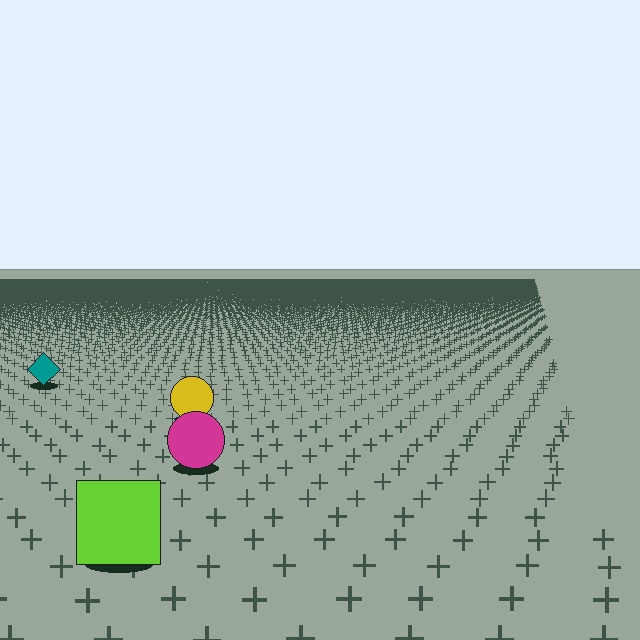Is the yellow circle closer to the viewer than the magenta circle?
No. The magenta circle is closer — you can tell from the texture gradient: the ground texture is coarser near it.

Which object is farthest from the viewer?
The teal diamond is farthest from the viewer. It appears smaller and the ground texture around it is denser.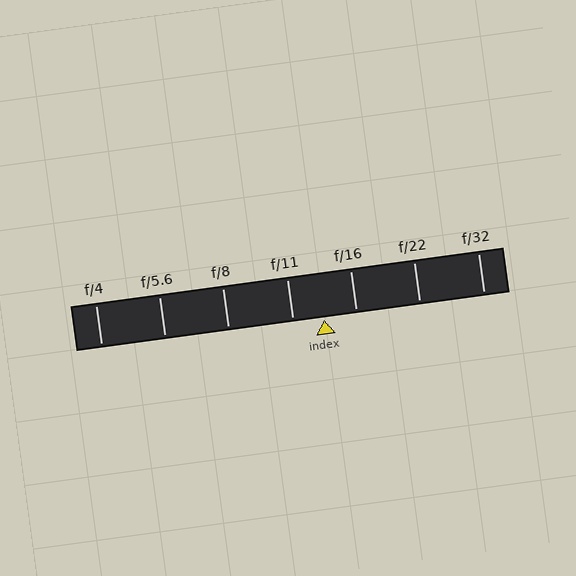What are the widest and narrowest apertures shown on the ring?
The widest aperture shown is f/4 and the narrowest is f/32.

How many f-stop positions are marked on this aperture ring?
There are 7 f-stop positions marked.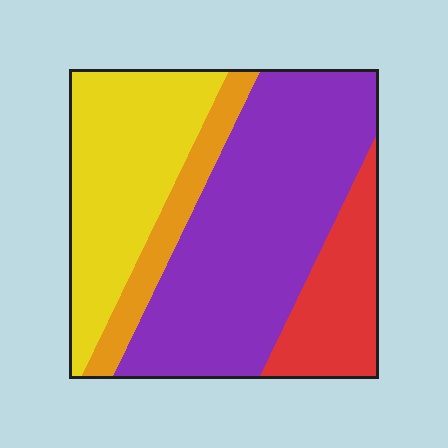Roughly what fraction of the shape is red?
Red takes up about one sixth (1/6) of the shape.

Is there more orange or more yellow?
Yellow.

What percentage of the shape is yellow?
Yellow takes up between a sixth and a third of the shape.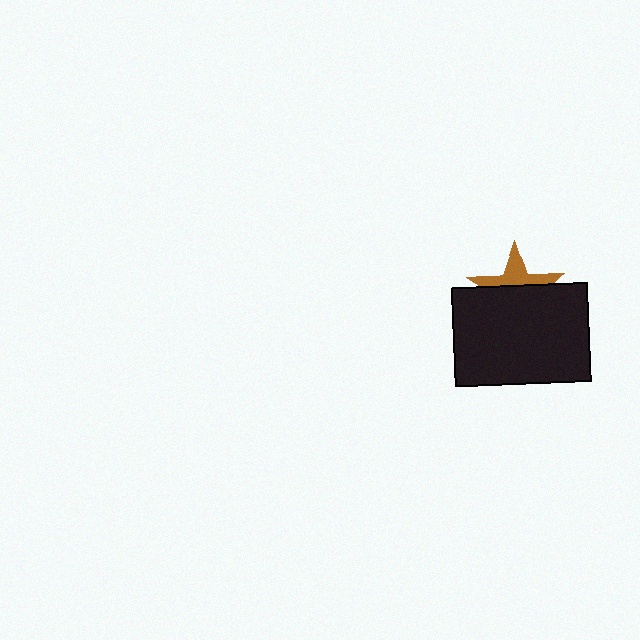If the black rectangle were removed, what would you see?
You would see the complete brown star.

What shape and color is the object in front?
The object in front is a black rectangle.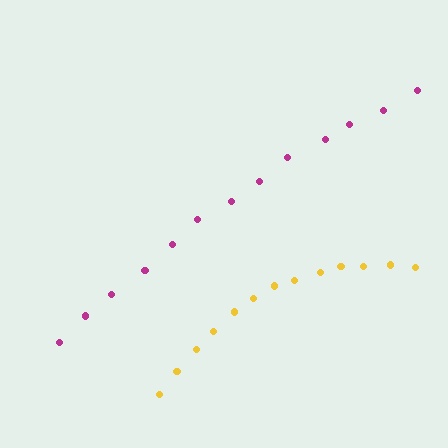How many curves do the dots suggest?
There are 2 distinct paths.